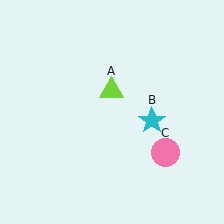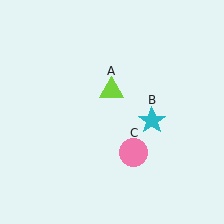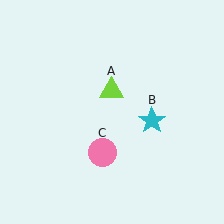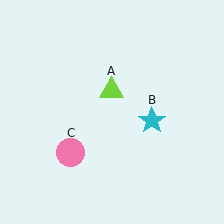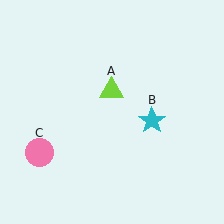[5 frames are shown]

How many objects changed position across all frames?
1 object changed position: pink circle (object C).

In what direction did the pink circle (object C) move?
The pink circle (object C) moved left.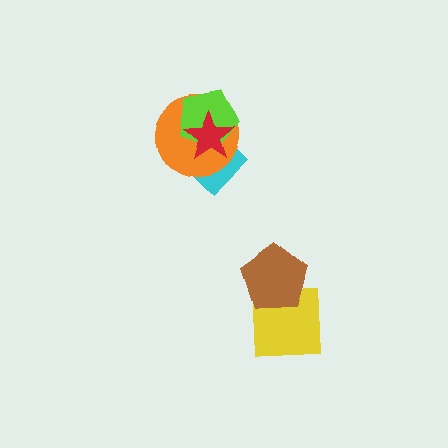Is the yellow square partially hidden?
Yes, it is partially covered by another shape.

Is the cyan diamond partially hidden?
Yes, it is partially covered by another shape.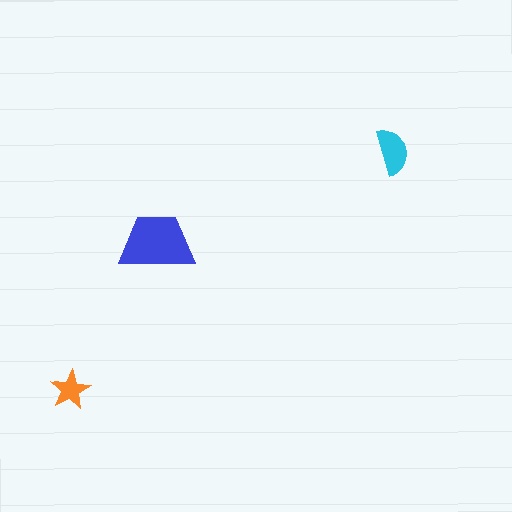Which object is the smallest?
The orange star.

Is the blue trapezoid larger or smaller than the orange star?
Larger.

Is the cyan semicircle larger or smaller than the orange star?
Larger.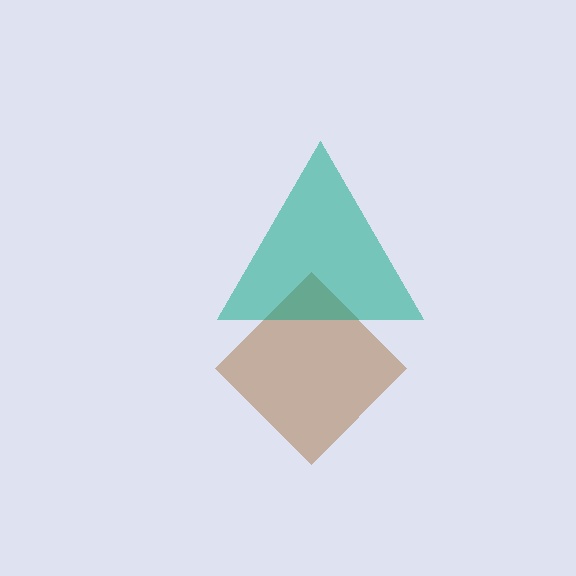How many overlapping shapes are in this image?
There are 2 overlapping shapes in the image.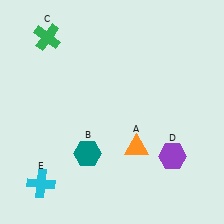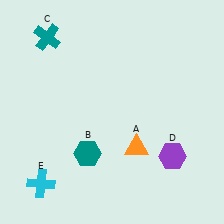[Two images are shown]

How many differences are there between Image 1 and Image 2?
There is 1 difference between the two images.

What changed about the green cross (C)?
In Image 1, C is green. In Image 2, it changed to teal.